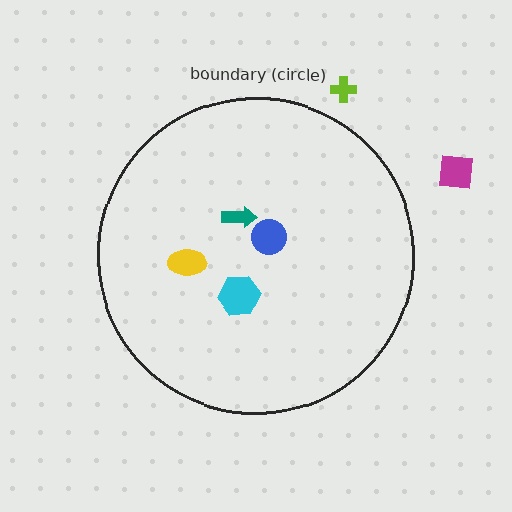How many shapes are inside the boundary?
4 inside, 2 outside.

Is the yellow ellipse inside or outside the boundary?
Inside.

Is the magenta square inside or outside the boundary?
Outside.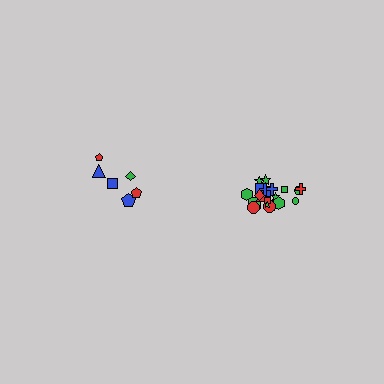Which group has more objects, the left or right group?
The right group.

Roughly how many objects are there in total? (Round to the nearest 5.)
Roughly 30 objects in total.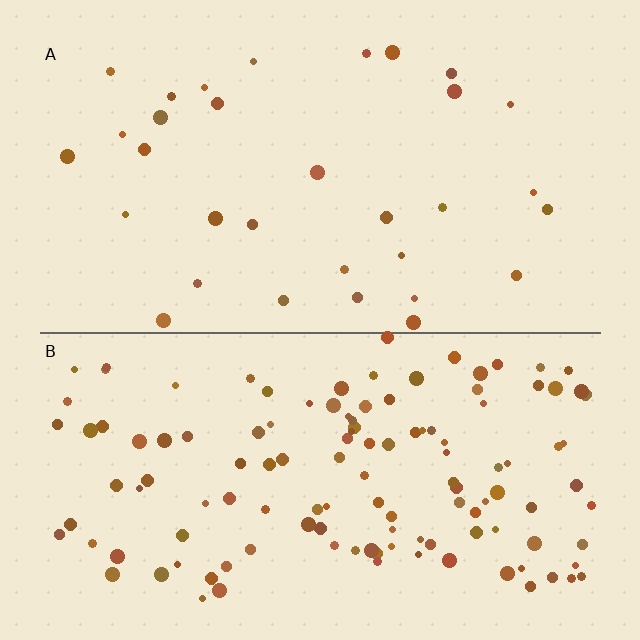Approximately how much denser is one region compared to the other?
Approximately 3.9× — region B over region A.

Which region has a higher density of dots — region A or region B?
B (the bottom).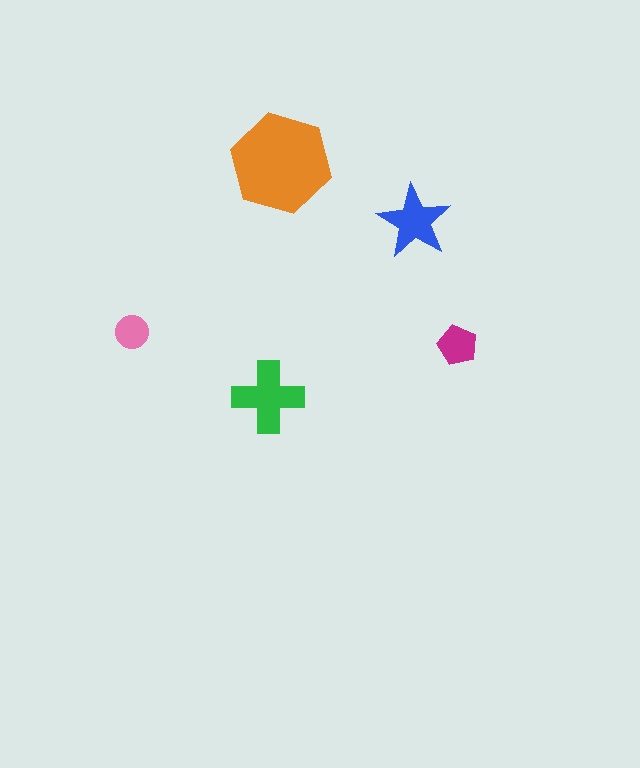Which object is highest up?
The orange hexagon is topmost.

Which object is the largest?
The orange hexagon.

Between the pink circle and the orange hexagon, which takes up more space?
The orange hexagon.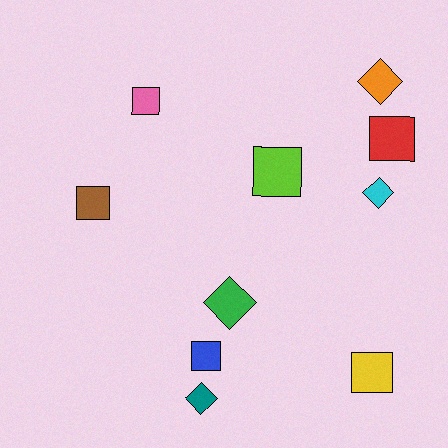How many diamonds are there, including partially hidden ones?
There are 4 diamonds.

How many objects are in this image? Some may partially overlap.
There are 10 objects.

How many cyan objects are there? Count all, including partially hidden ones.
There is 1 cyan object.